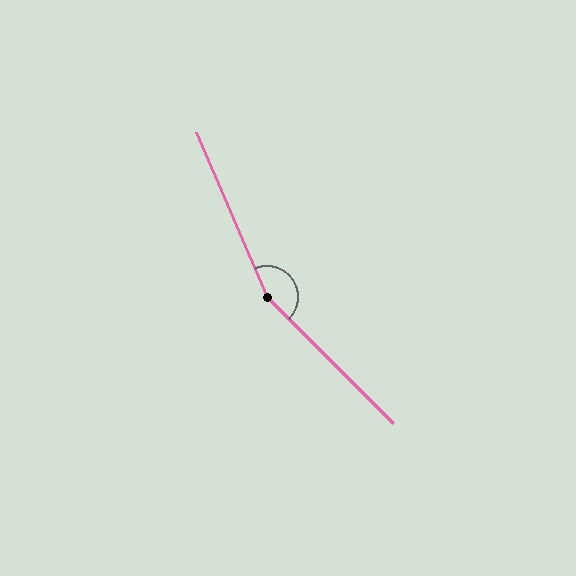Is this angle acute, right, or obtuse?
It is obtuse.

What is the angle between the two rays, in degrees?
Approximately 158 degrees.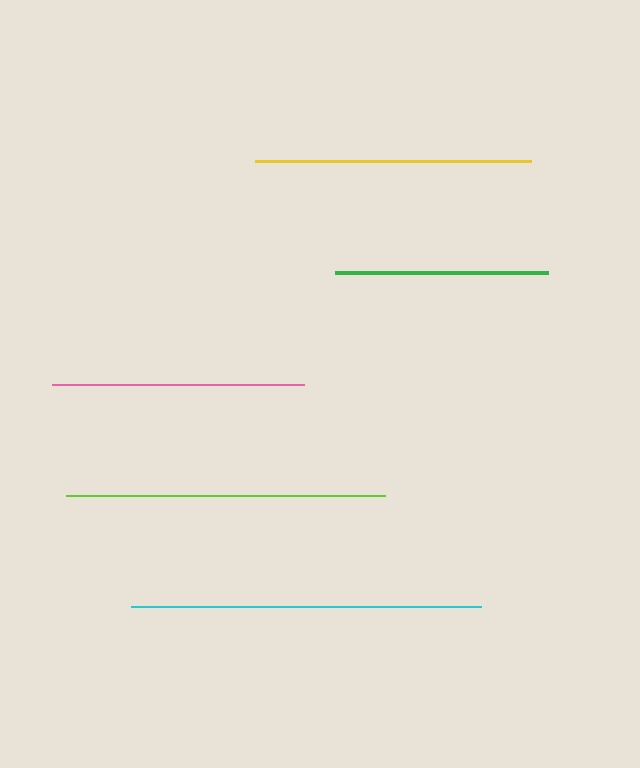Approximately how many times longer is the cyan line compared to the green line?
The cyan line is approximately 1.6 times the length of the green line.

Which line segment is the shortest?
The green line is the shortest at approximately 213 pixels.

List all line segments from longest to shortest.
From longest to shortest: cyan, lime, yellow, pink, green.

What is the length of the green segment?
The green segment is approximately 213 pixels long.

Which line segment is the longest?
The cyan line is the longest at approximately 350 pixels.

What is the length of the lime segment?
The lime segment is approximately 319 pixels long.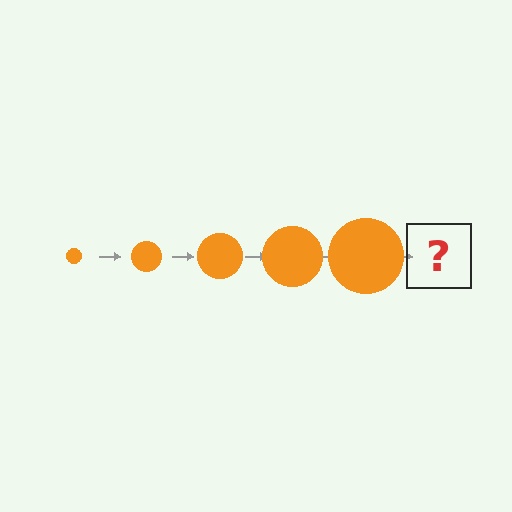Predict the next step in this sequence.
The next step is an orange circle, larger than the previous one.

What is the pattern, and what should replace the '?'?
The pattern is that the circle gets progressively larger each step. The '?' should be an orange circle, larger than the previous one.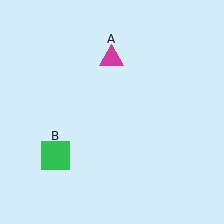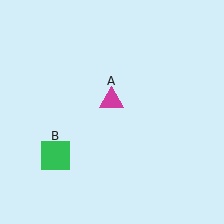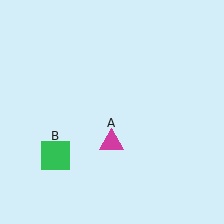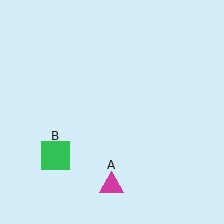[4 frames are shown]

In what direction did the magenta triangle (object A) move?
The magenta triangle (object A) moved down.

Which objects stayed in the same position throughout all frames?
Green square (object B) remained stationary.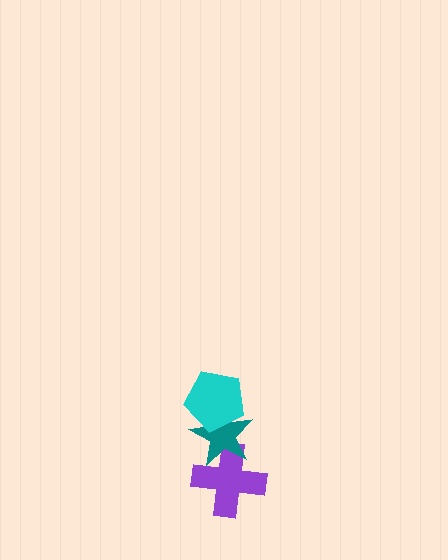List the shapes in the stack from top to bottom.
From top to bottom: the cyan pentagon, the teal star, the purple cross.